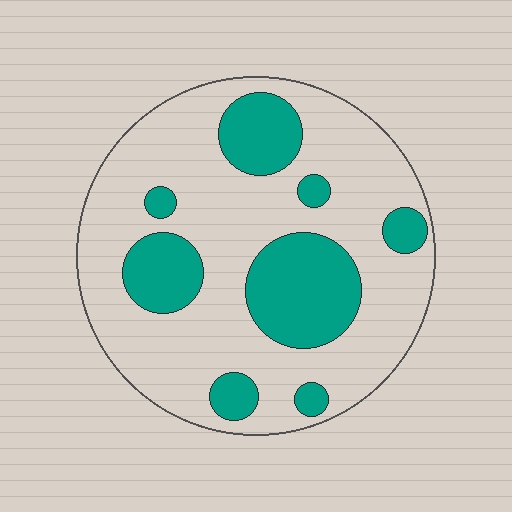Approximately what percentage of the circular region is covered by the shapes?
Approximately 25%.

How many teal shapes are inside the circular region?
8.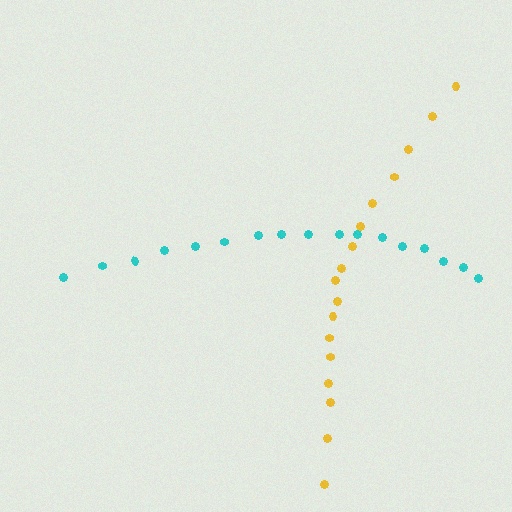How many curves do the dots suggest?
There are 2 distinct paths.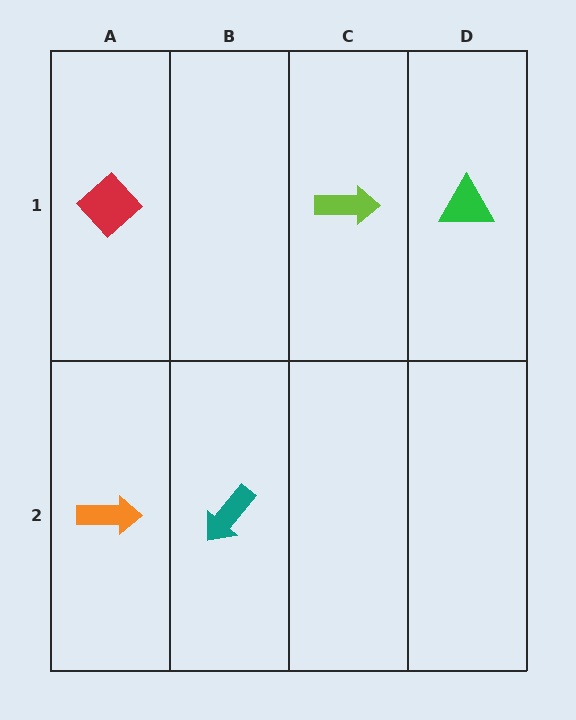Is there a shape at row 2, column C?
No, that cell is empty.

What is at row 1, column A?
A red diamond.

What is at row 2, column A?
An orange arrow.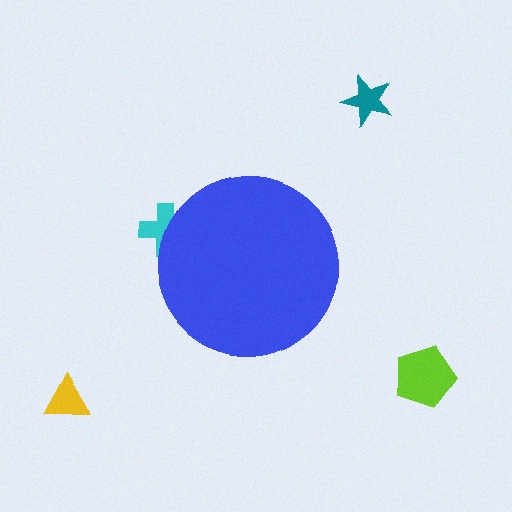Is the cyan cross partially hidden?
Yes, the cyan cross is partially hidden behind the blue circle.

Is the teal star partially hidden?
No, the teal star is fully visible.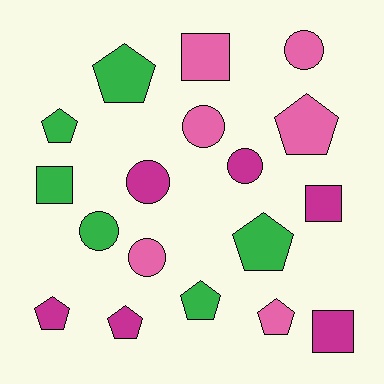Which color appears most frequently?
Green, with 6 objects.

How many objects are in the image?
There are 18 objects.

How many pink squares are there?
There is 1 pink square.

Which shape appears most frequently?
Pentagon, with 8 objects.